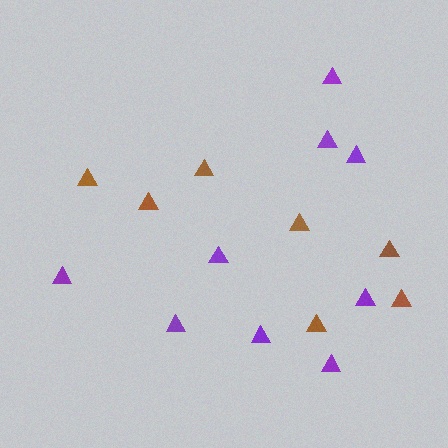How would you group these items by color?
There are 2 groups: one group of brown triangles (7) and one group of purple triangles (9).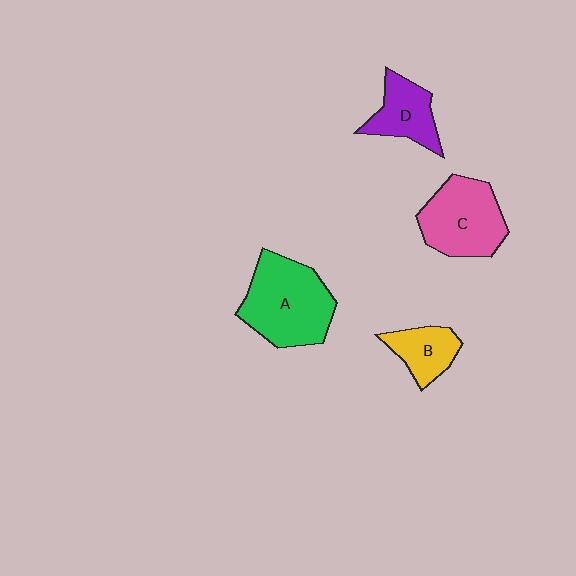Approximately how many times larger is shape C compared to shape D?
Approximately 1.5 times.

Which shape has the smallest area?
Shape B (yellow).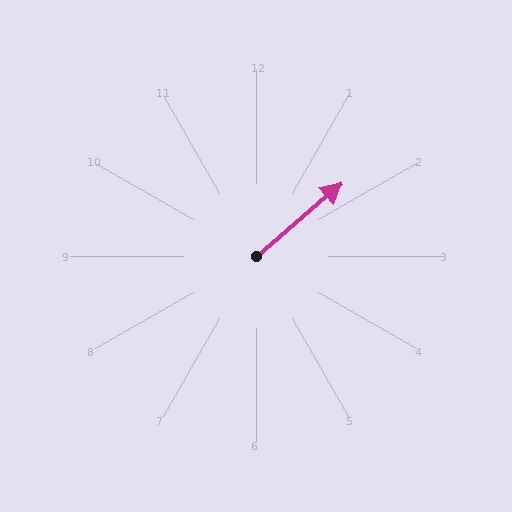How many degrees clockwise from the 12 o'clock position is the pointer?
Approximately 49 degrees.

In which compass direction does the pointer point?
Northeast.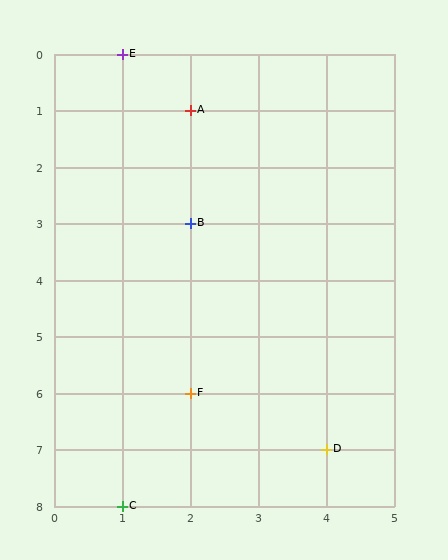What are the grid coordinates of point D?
Point D is at grid coordinates (4, 7).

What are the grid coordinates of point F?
Point F is at grid coordinates (2, 6).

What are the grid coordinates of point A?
Point A is at grid coordinates (2, 1).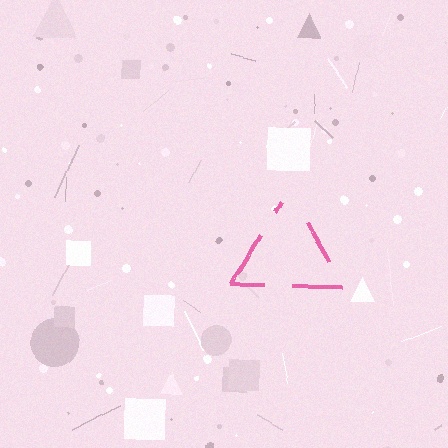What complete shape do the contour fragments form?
The contour fragments form a triangle.